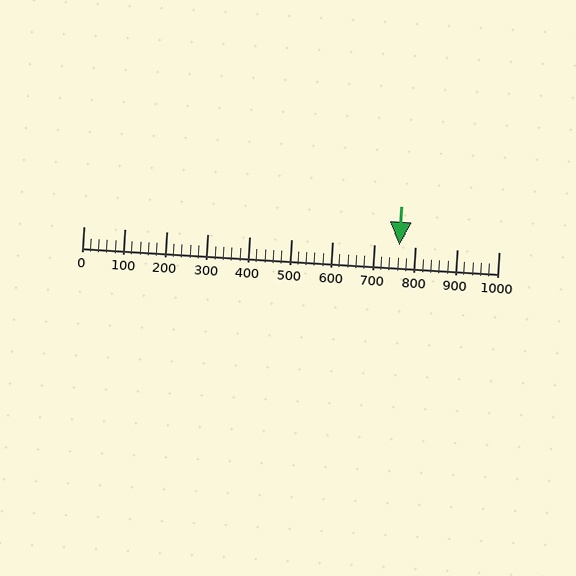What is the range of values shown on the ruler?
The ruler shows values from 0 to 1000.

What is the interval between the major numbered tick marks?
The major tick marks are spaced 100 units apart.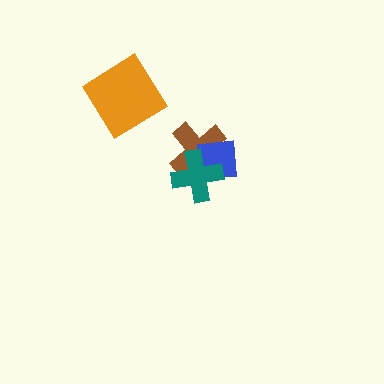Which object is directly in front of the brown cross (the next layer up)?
The blue square is directly in front of the brown cross.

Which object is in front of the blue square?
The teal cross is in front of the blue square.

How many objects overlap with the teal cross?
2 objects overlap with the teal cross.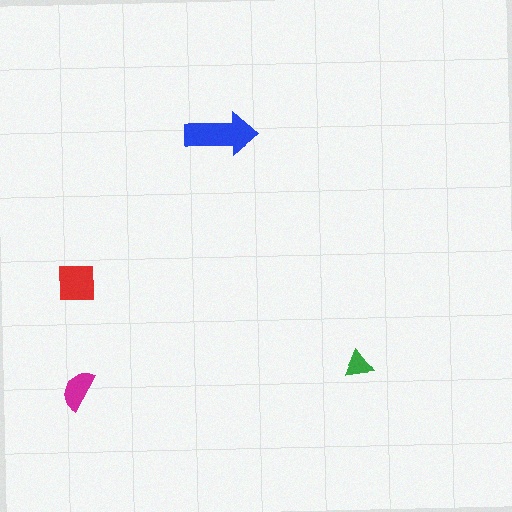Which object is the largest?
The blue arrow.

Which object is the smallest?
The green triangle.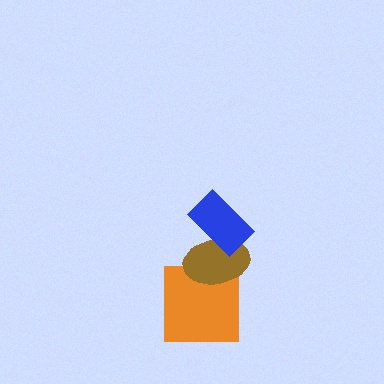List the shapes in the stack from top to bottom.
From top to bottom: the blue rectangle, the brown ellipse, the orange square.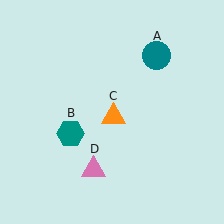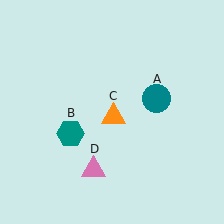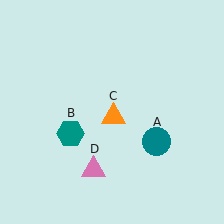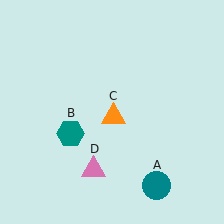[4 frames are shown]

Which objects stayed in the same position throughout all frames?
Teal hexagon (object B) and orange triangle (object C) and pink triangle (object D) remained stationary.